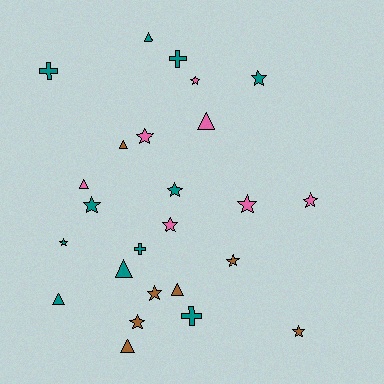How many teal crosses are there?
There are 4 teal crosses.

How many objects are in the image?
There are 25 objects.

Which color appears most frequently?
Teal, with 11 objects.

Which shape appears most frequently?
Star, with 13 objects.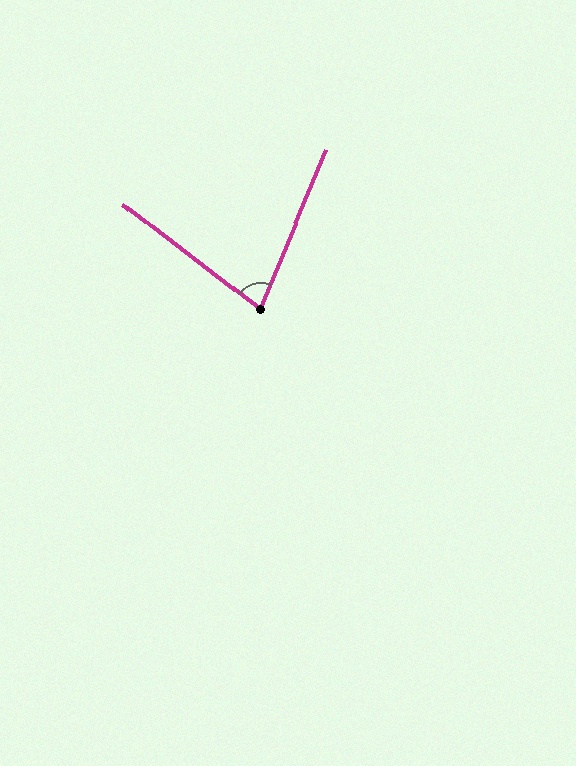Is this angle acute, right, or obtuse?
It is acute.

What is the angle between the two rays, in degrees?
Approximately 75 degrees.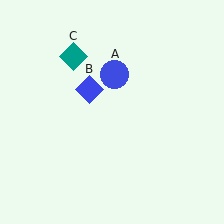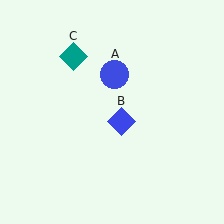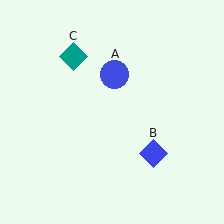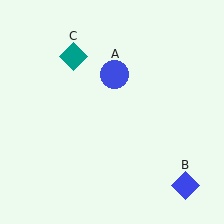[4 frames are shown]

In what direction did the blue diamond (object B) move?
The blue diamond (object B) moved down and to the right.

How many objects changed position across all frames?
1 object changed position: blue diamond (object B).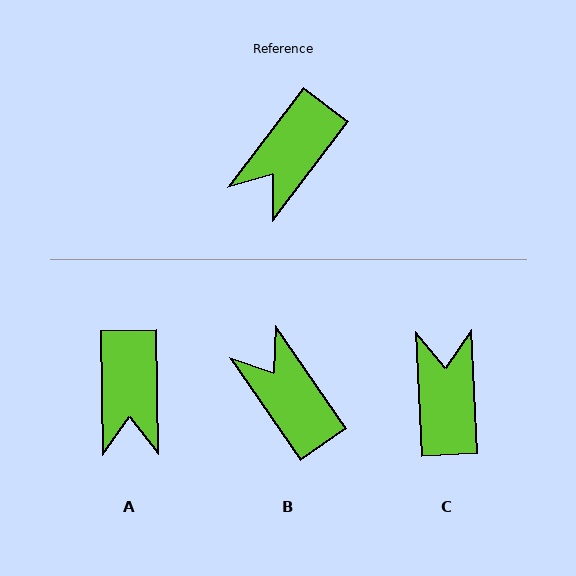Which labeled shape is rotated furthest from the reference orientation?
C, about 140 degrees away.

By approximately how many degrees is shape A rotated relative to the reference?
Approximately 38 degrees counter-clockwise.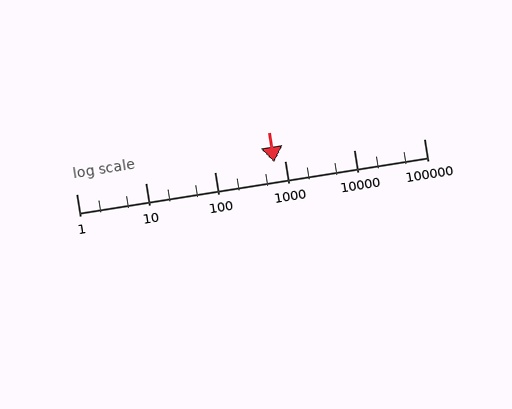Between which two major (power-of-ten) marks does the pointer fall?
The pointer is between 100 and 1000.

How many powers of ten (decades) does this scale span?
The scale spans 5 decades, from 1 to 100000.